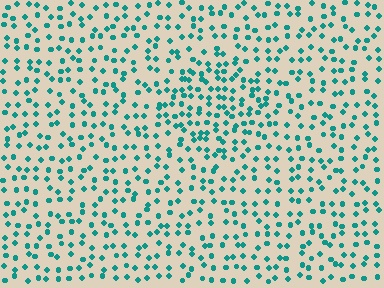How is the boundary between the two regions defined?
The boundary is defined by a change in element density (approximately 1.6x ratio). All elements are the same color, size, and shape.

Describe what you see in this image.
The image contains small teal elements arranged at two different densities. A diamond-shaped region is visible where the elements are more densely packed than the surrounding area.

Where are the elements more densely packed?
The elements are more densely packed inside the diamond boundary.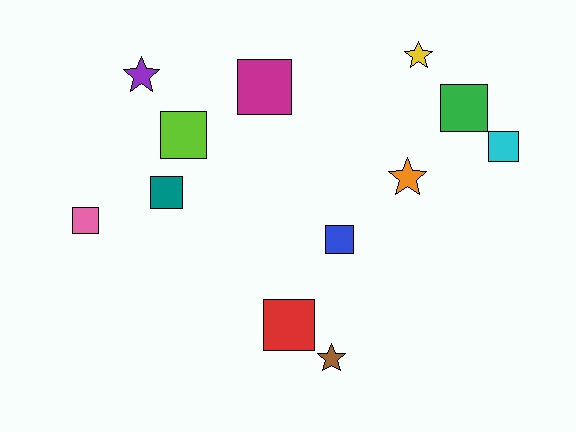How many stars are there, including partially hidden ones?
There are 4 stars.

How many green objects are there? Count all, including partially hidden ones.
There is 1 green object.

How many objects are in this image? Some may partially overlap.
There are 12 objects.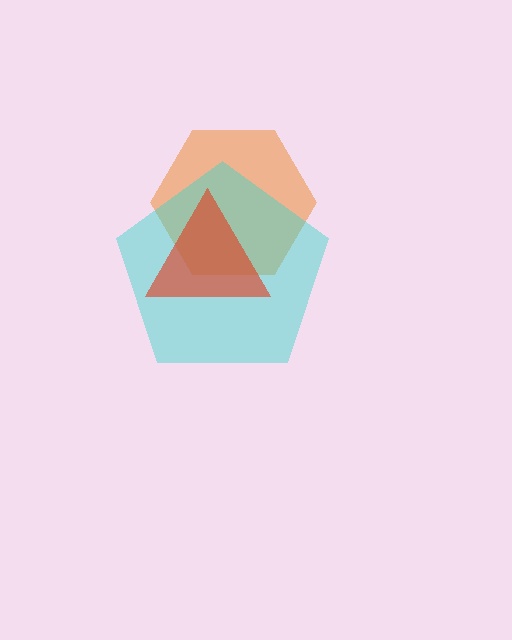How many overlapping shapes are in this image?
There are 3 overlapping shapes in the image.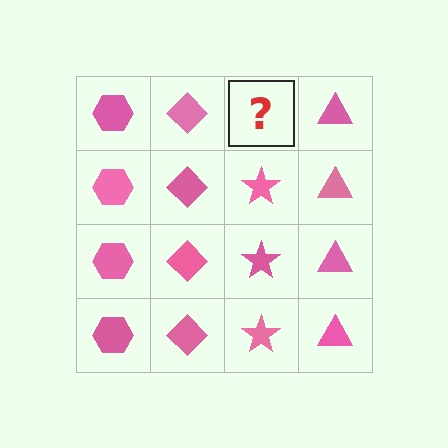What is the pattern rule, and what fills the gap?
The rule is that each column has a consistent shape. The gap should be filled with a pink star.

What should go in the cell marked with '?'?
The missing cell should contain a pink star.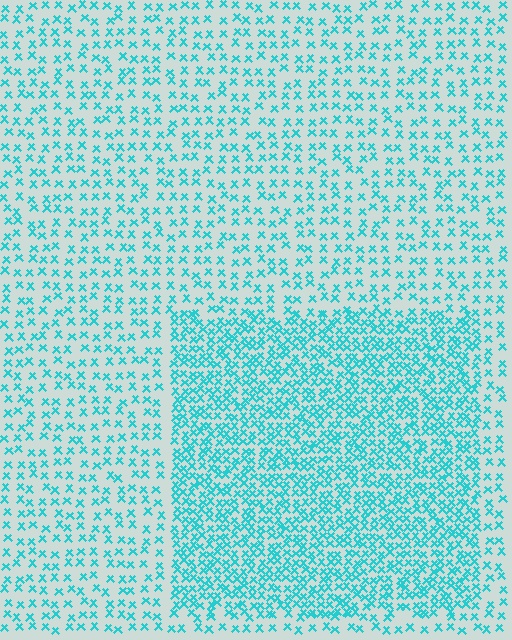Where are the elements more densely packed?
The elements are more densely packed inside the rectangle boundary.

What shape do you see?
I see a rectangle.